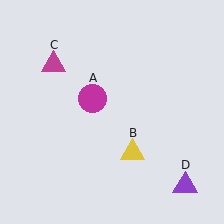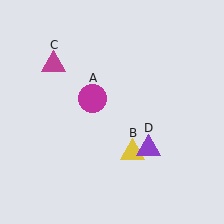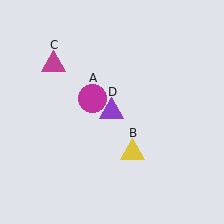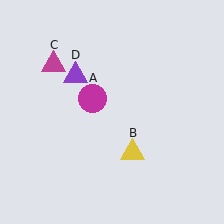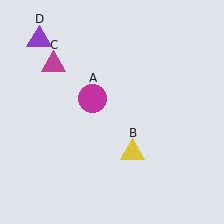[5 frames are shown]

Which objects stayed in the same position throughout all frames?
Magenta circle (object A) and yellow triangle (object B) and magenta triangle (object C) remained stationary.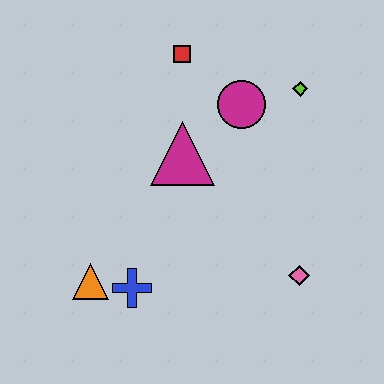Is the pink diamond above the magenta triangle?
No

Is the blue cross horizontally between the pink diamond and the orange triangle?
Yes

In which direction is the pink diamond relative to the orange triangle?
The pink diamond is to the right of the orange triangle.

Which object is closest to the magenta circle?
The lime diamond is closest to the magenta circle.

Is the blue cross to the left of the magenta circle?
Yes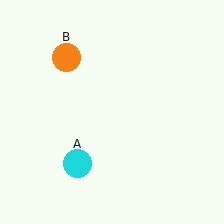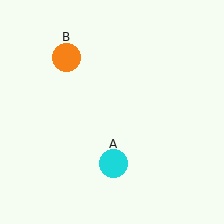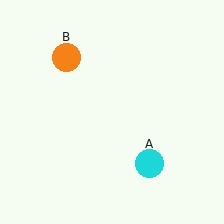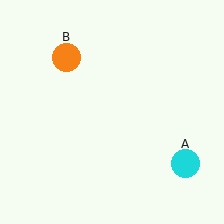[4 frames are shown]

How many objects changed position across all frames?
1 object changed position: cyan circle (object A).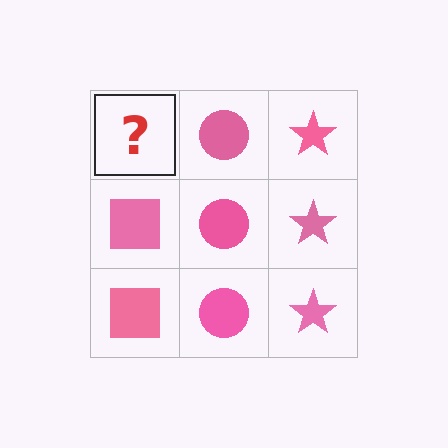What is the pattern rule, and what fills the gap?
The rule is that each column has a consistent shape. The gap should be filled with a pink square.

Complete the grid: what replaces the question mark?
The question mark should be replaced with a pink square.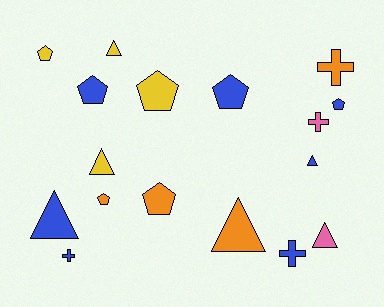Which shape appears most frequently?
Pentagon, with 7 objects.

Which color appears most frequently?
Blue, with 7 objects.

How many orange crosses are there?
There is 1 orange cross.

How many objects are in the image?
There are 17 objects.